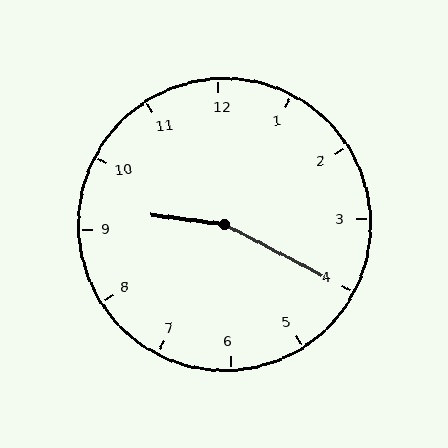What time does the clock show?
9:20.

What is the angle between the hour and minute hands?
Approximately 160 degrees.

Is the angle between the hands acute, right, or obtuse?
It is obtuse.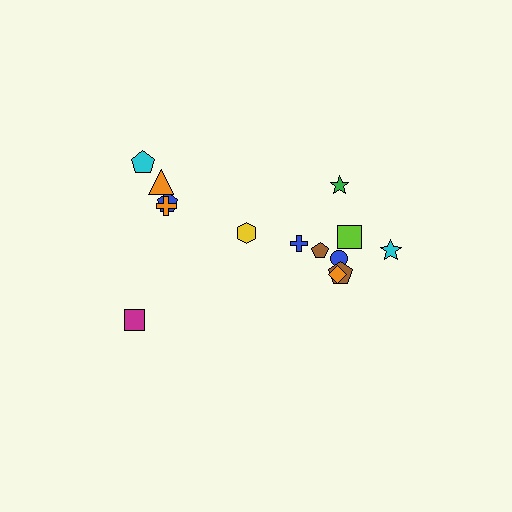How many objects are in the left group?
There are 6 objects.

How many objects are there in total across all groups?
There are 14 objects.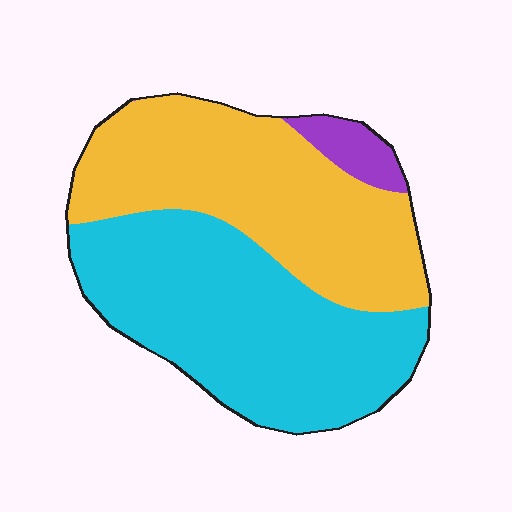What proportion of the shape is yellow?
Yellow covers about 45% of the shape.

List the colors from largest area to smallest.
From largest to smallest: cyan, yellow, purple.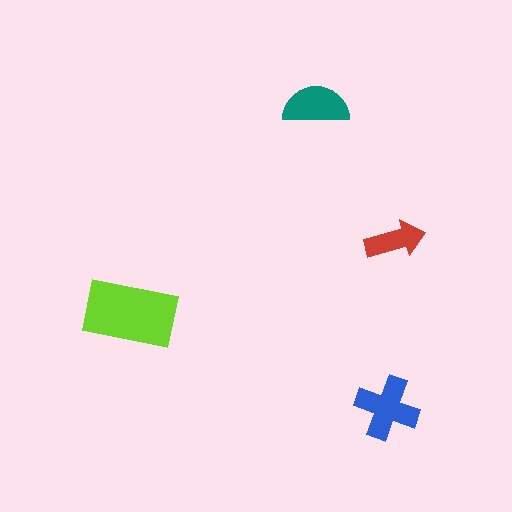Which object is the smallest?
The red arrow.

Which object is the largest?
The lime rectangle.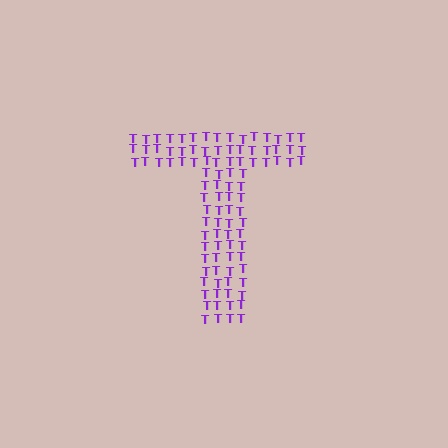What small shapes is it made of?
It is made of small letter T's.